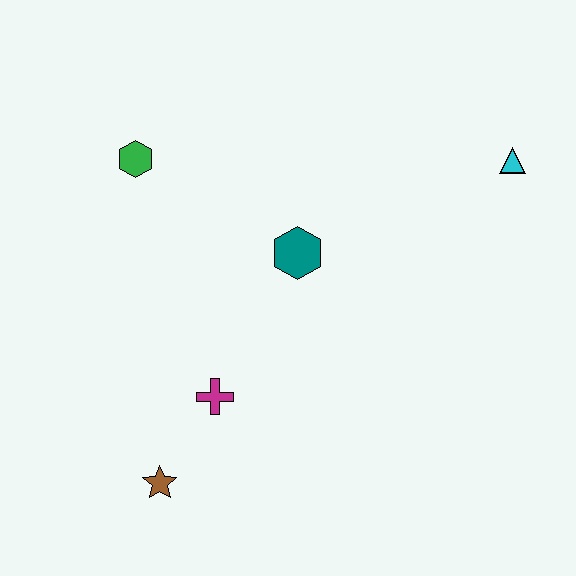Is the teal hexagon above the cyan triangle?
No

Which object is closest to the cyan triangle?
The teal hexagon is closest to the cyan triangle.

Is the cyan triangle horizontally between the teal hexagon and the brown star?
No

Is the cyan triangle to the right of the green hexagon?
Yes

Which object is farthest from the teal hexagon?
The brown star is farthest from the teal hexagon.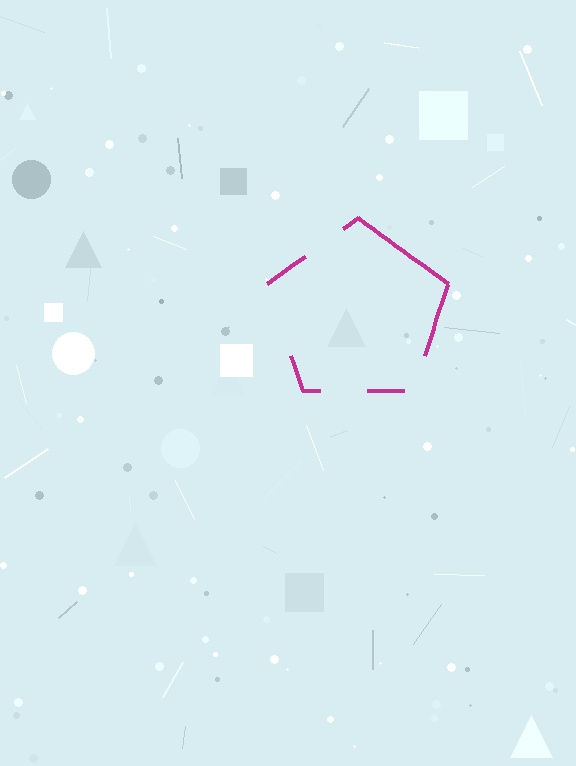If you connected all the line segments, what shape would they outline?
They would outline a pentagon.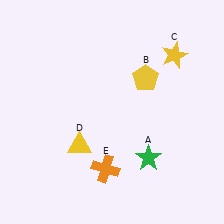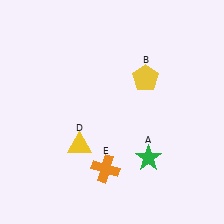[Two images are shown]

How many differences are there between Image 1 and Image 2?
There is 1 difference between the two images.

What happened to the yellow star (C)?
The yellow star (C) was removed in Image 2. It was in the top-right area of Image 1.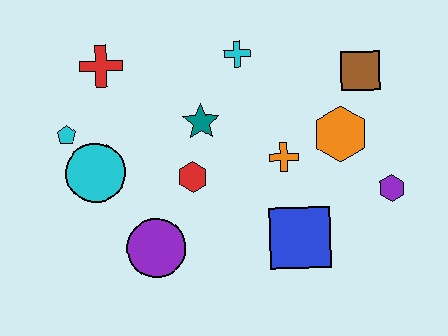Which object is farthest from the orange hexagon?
The cyan pentagon is farthest from the orange hexagon.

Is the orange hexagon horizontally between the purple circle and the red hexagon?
No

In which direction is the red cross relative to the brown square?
The red cross is to the left of the brown square.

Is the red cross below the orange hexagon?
No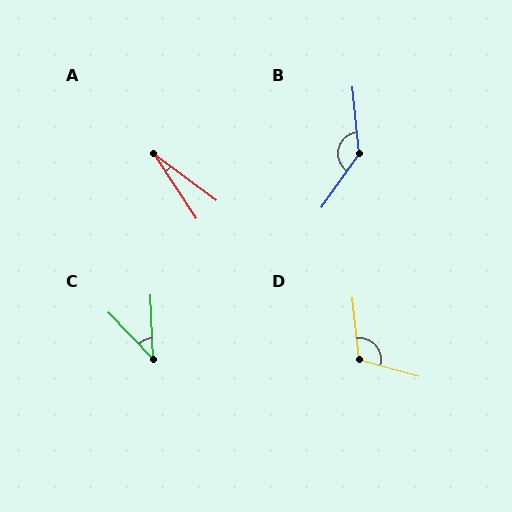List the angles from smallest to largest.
A (20°), C (42°), D (112°), B (139°).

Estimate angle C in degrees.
Approximately 42 degrees.